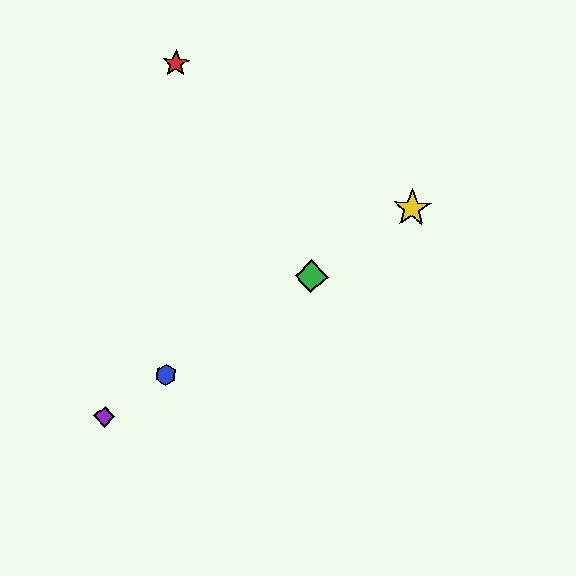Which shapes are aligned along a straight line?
The blue hexagon, the green diamond, the yellow star, the purple diamond are aligned along a straight line.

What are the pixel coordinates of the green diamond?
The green diamond is at (311, 276).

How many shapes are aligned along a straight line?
4 shapes (the blue hexagon, the green diamond, the yellow star, the purple diamond) are aligned along a straight line.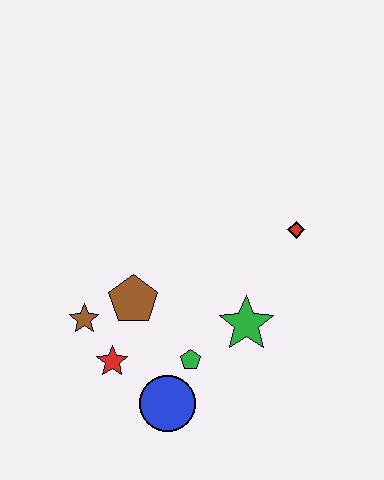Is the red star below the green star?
Yes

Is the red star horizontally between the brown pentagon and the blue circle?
No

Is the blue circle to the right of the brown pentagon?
Yes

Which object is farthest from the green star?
The brown star is farthest from the green star.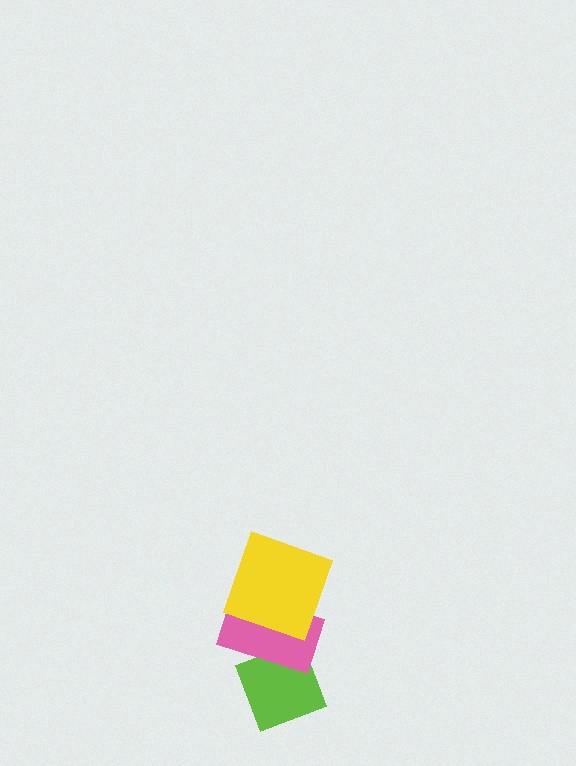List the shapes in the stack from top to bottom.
From top to bottom: the yellow square, the pink rectangle, the lime diamond.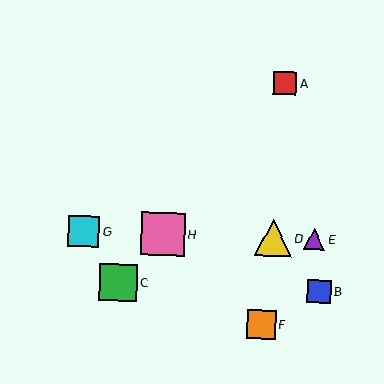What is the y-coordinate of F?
Object F is at y≈324.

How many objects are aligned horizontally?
4 objects (D, E, G, H) are aligned horizontally.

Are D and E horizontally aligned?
Yes, both are at y≈238.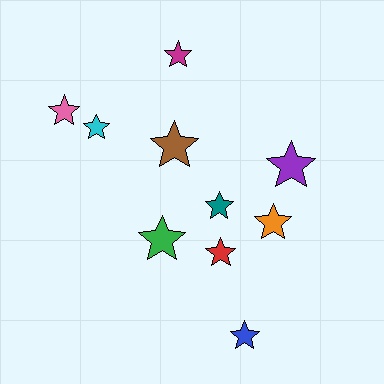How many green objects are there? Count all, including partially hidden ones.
There is 1 green object.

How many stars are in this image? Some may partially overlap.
There are 10 stars.